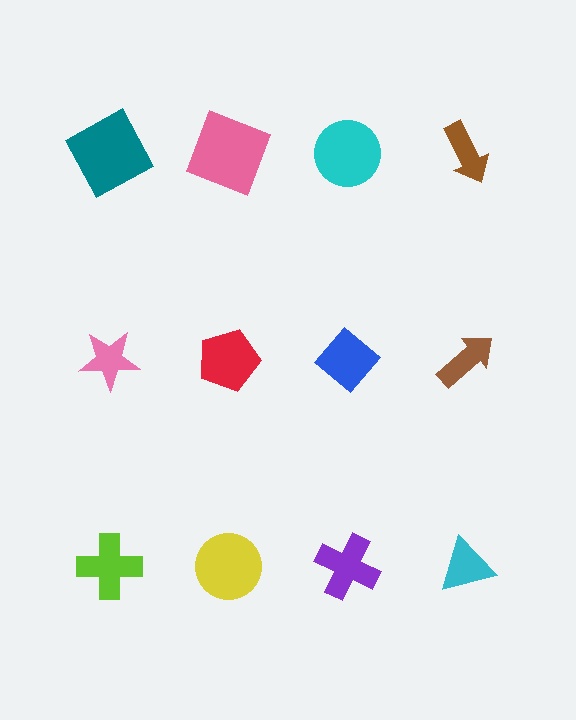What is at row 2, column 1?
A pink star.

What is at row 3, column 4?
A cyan triangle.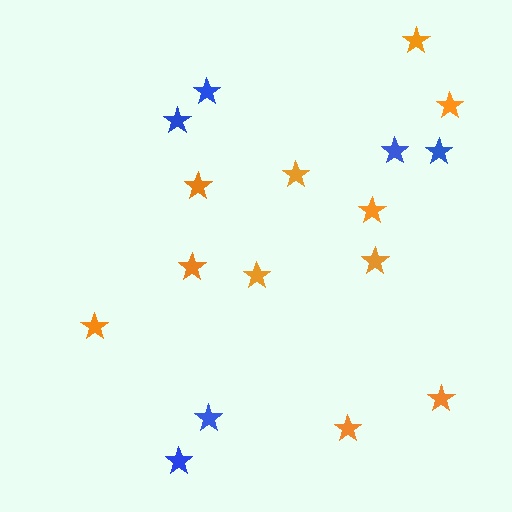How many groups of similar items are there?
There are 2 groups: one group of blue stars (6) and one group of orange stars (11).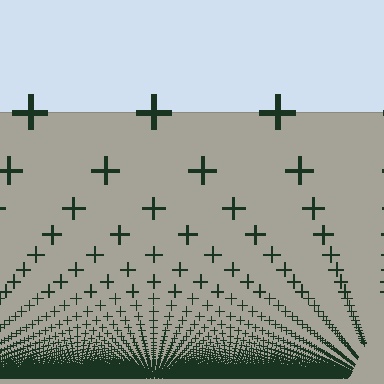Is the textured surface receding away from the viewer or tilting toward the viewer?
The surface appears to tilt toward the viewer. Texture elements get larger and sparser toward the top.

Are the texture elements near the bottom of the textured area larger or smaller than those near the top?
Smaller. The gradient is inverted — elements near the bottom are smaller and denser.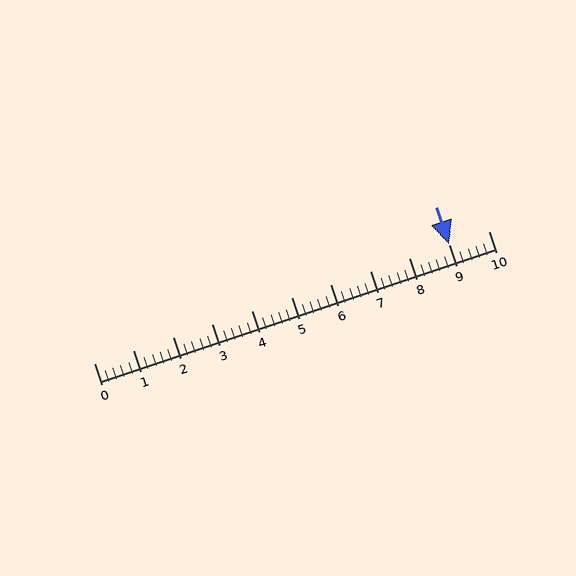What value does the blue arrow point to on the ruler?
The blue arrow points to approximately 9.0.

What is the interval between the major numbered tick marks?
The major tick marks are spaced 1 units apart.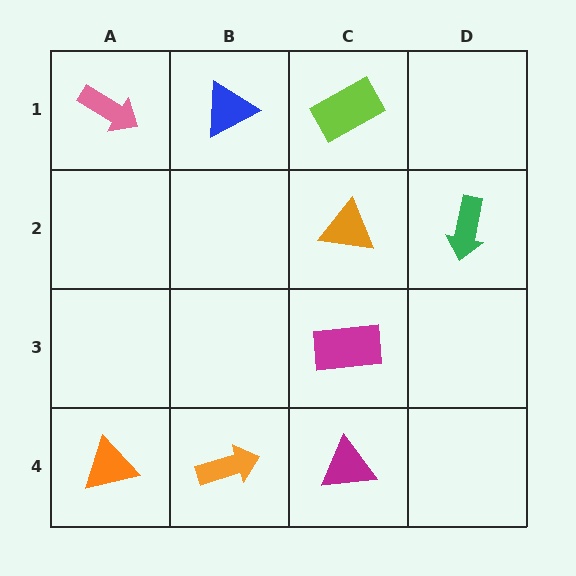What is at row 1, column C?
A lime rectangle.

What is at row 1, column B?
A blue triangle.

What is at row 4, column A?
An orange triangle.